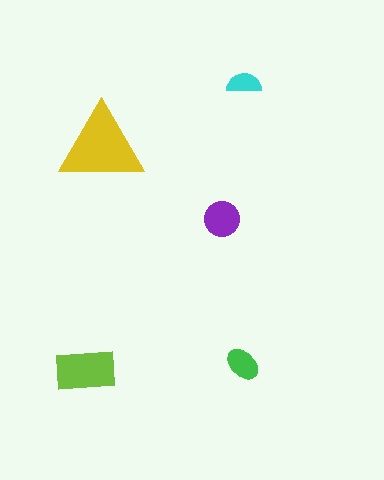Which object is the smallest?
The cyan semicircle.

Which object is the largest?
The yellow triangle.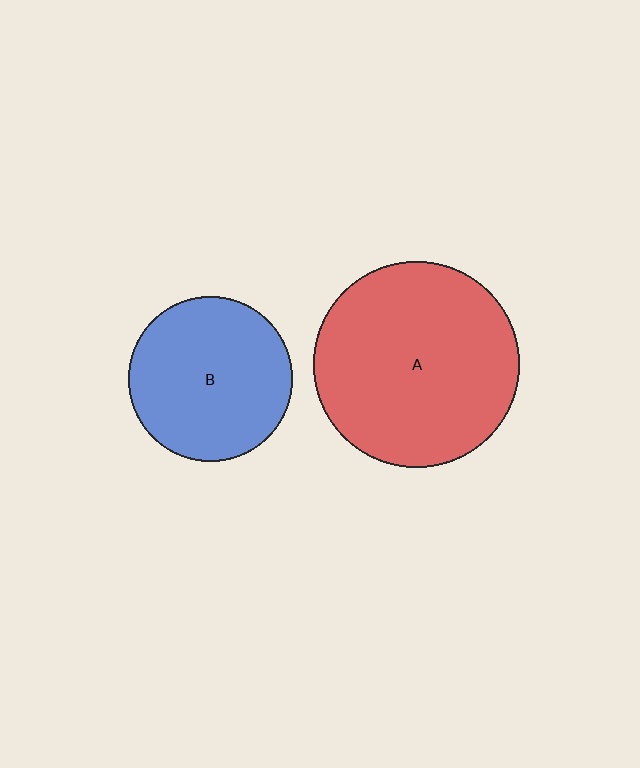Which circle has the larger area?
Circle A (red).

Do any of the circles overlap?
No, none of the circles overlap.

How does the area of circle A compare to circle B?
Approximately 1.6 times.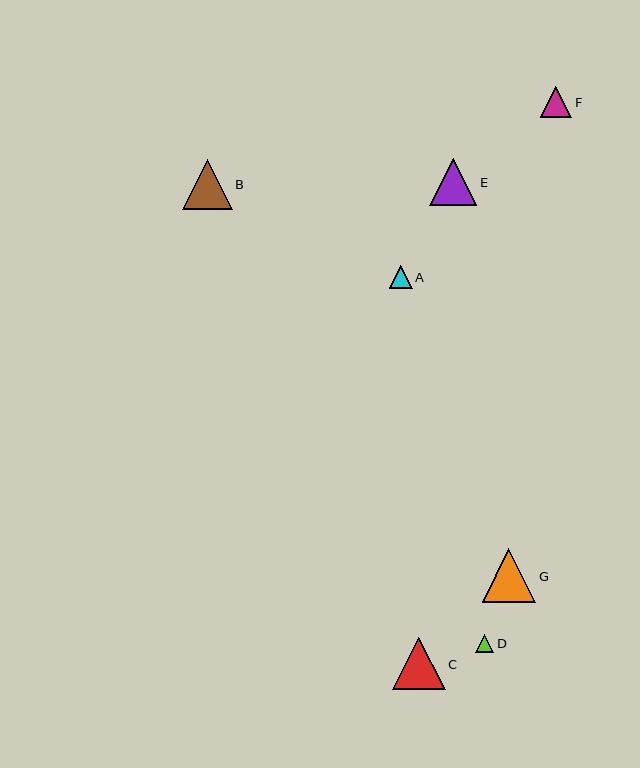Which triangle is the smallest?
Triangle D is the smallest with a size of approximately 19 pixels.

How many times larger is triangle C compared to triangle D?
Triangle C is approximately 2.8 times the size of triangle D.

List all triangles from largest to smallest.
From largest to smallest: G, C, B, E, F, A, D.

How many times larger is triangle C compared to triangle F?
Triangle C is approximately 1.7 times the size of triangle F.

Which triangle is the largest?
Triangle G is the largest with a size of approximately 53 pixels.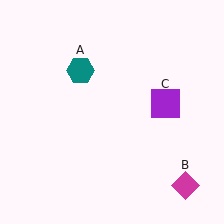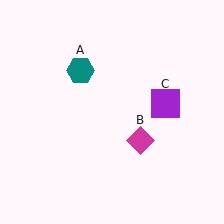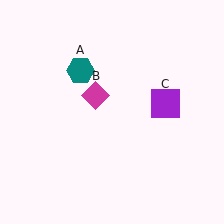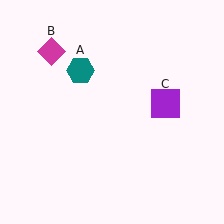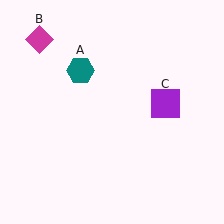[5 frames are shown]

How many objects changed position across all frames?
1 object changed position: magenta diamond (object B).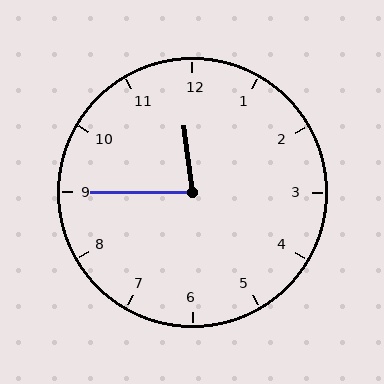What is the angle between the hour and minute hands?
Approximately 82 degrees.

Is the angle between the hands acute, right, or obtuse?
It is acute.